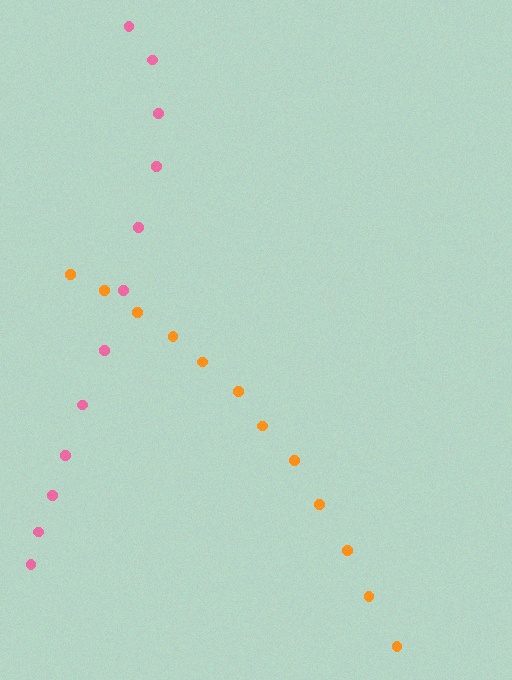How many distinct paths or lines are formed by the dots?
There are 2 distinct paths.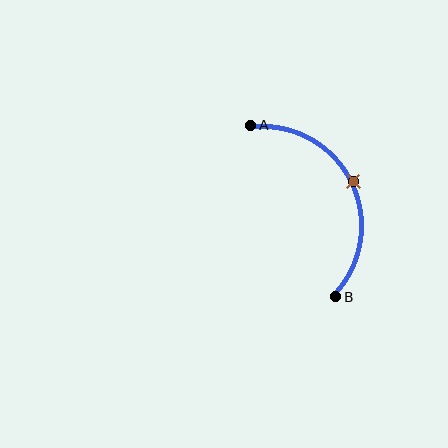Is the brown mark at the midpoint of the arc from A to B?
Yes. The brown mark lies on the arc at equal arc-length from both A and B — it is the arc midpoint.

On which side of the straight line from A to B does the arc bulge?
The arc bulges to the right of the straight line connecting A and B.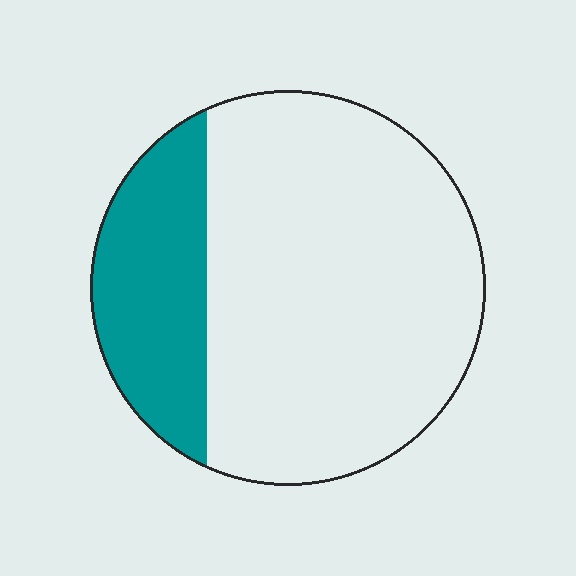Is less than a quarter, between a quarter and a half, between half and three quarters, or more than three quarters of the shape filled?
Less than a quarter.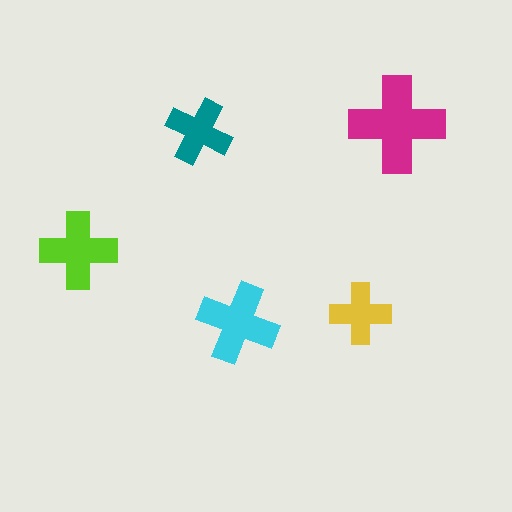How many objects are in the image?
There are 5 objects in the image.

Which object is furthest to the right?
The magenta cross is rightmost.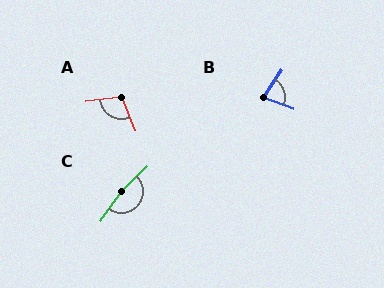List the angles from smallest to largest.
B (77°), A (105°), C (169°).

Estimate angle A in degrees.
Approximately 105 degrees.